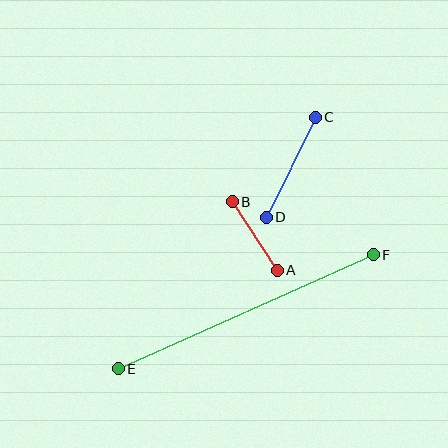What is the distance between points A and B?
The distance is approximately 82 pixels.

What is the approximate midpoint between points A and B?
The midpoint is at approximately (255, 236) pixels.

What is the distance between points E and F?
The distance is approximately 279 pixels.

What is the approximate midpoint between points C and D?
The midpoint is at approximately (291, 167) pixels.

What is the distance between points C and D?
The distance is approximately 111 pixels.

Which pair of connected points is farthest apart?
Points E and F are farthest apart.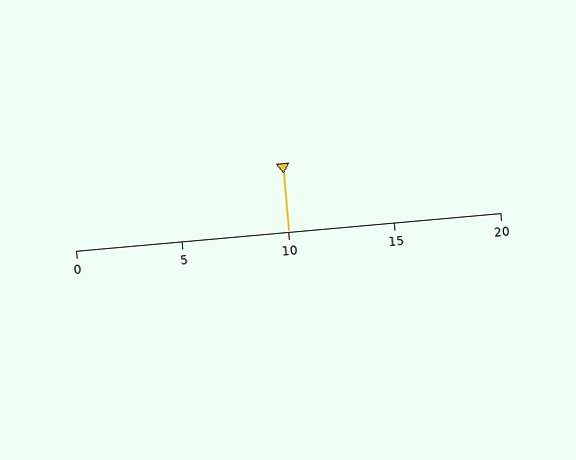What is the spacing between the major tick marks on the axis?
The major ticks are spaced 5 apart.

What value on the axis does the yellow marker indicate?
The marker indicates approximately 10.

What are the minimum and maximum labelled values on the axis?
The axis runs from 0 to 20.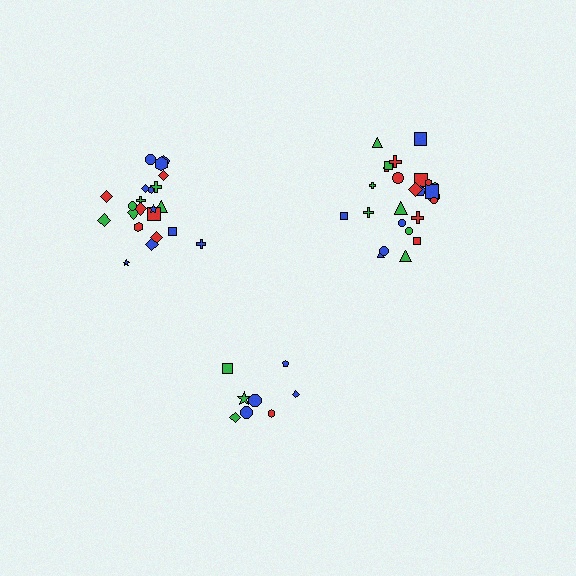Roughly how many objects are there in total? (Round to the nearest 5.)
Roughly 55 objects in total.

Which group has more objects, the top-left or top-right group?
The top-right group.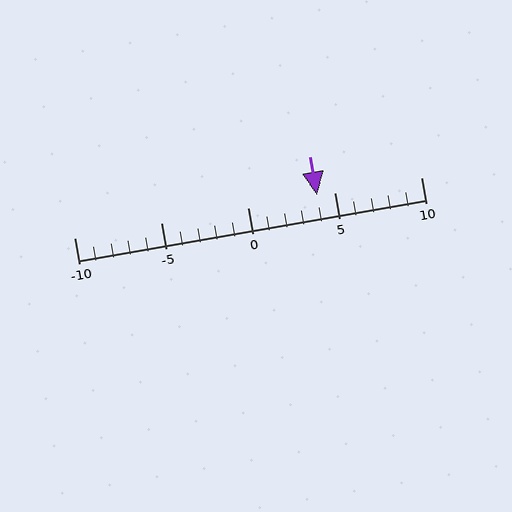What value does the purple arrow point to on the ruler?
The purple arrow points to approximately 4.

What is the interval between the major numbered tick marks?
The major tick marks are spaced 5 units apart.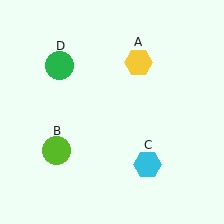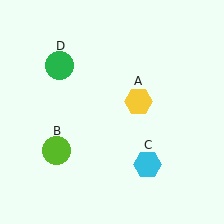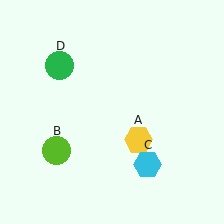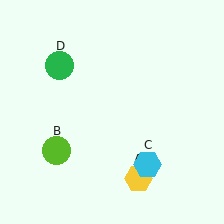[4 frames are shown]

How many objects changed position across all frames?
1 object changed position: yellow hexagon (object A).